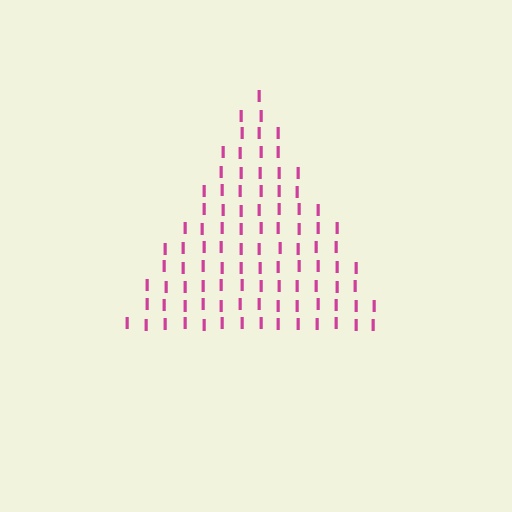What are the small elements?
The small elements are letter I's.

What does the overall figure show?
The overall figure shows a triangle.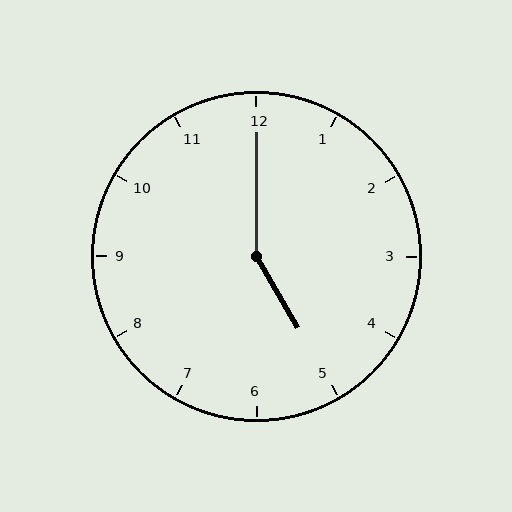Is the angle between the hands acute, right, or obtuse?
It is obtuse.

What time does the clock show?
5:00.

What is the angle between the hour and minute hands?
Approximately 150 degrees.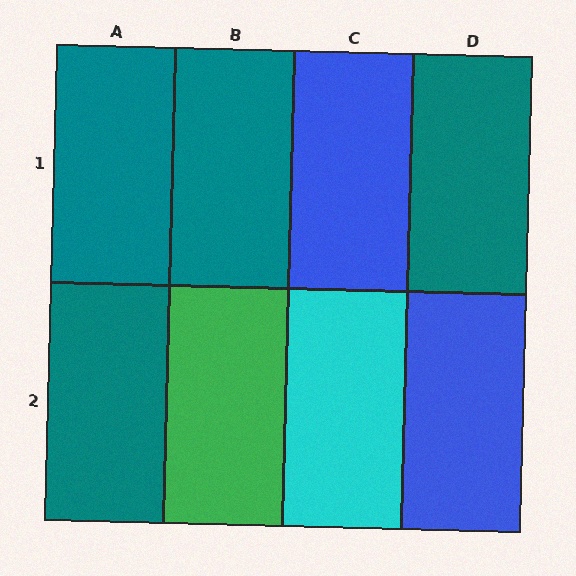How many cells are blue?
2 cells are blue.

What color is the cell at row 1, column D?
Teal.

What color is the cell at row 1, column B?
Teal.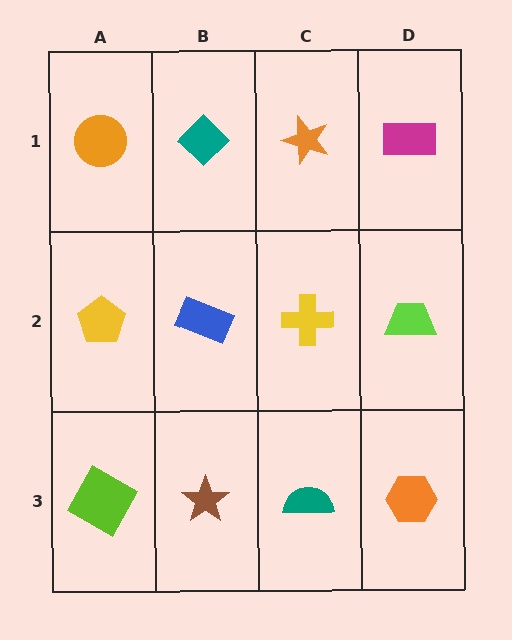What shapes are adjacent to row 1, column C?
A yellow cross (row 2, column C), a teal diamond (row 1, column B), a magenta rectangle (row 1, column D).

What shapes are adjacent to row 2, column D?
A magenta rectangle (row 1, column D), an orange hexagon (row 3, column D), a yellow cross (row 2, column C).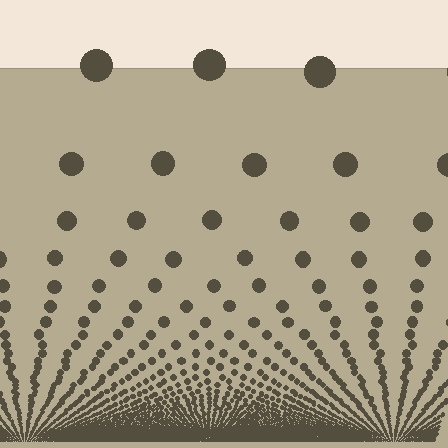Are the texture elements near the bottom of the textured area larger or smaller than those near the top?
Smaller. The gradient is inverted — elements near the bottom are smaller and denser.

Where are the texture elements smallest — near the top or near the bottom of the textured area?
Near the bottom.